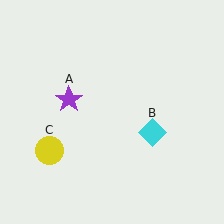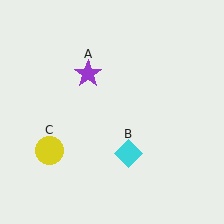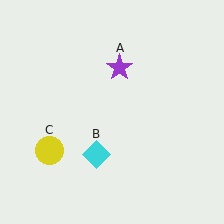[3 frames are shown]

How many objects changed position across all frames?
2 objects changed position: purple star (object A), cyan diamond (object B).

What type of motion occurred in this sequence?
The purple star (object A), cyan diamond (object B) rotated clockwise around the center of the scene.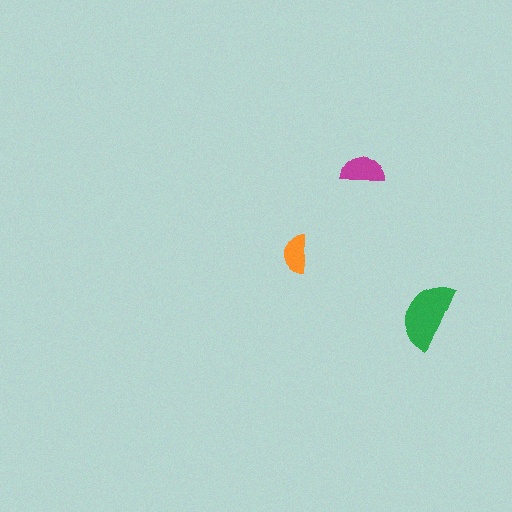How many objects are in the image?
There are 3 objects in the image.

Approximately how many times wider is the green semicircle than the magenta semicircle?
About 1.5 times wider.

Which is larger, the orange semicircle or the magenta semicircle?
The magenta one.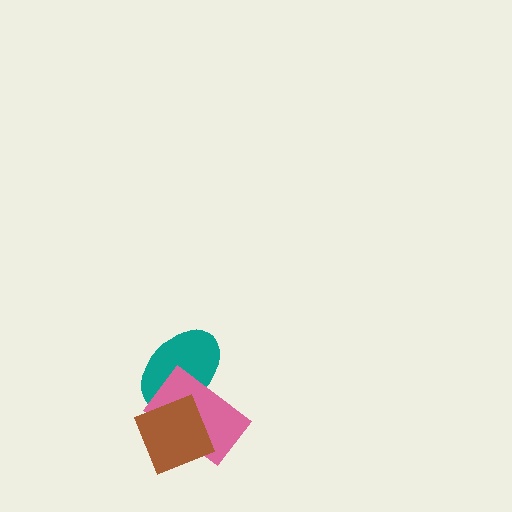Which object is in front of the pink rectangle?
The brown square is in front of the pink rectangle.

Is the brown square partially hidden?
No, no other shape covers it.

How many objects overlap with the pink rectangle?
2 objects overlap with the pink rectangle.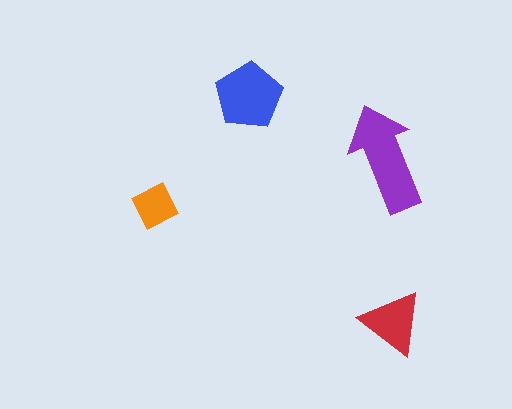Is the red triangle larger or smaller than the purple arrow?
Smaller.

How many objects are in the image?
There are 4 objects in the image.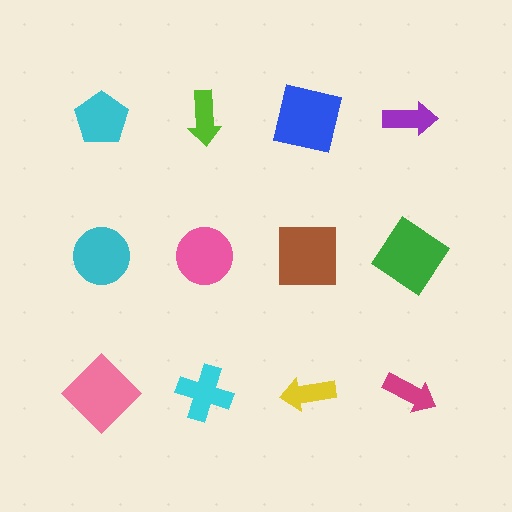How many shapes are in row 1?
4 shapes.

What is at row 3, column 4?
A magenta arrow.